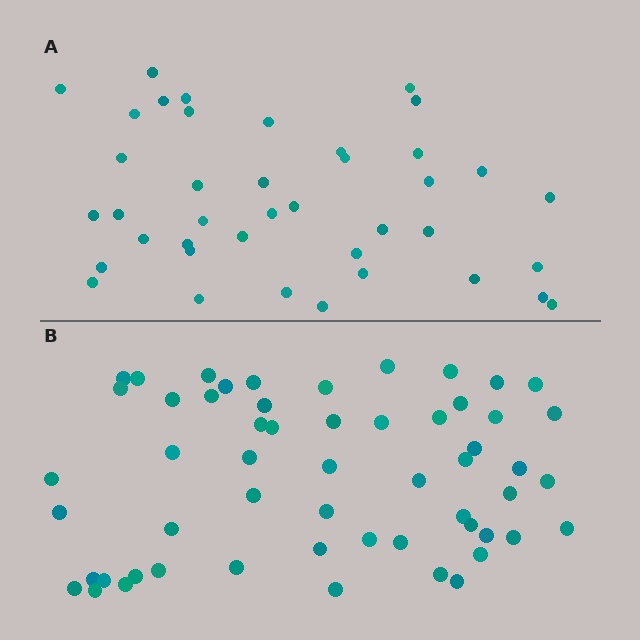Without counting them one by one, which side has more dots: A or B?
Region B (the bottom region) has more dots.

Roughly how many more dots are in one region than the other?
Region B has approximately 15 more dots than region A.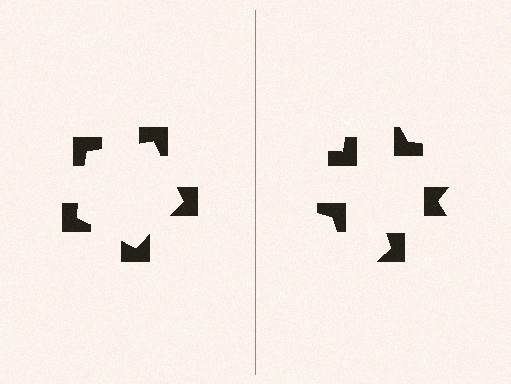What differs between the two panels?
The notched squares are positioned identically on both sides; only the wedge orientations differ. On the left they align to a pentagon; on the right they are misaligned.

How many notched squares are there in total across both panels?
10 — 5 on each side.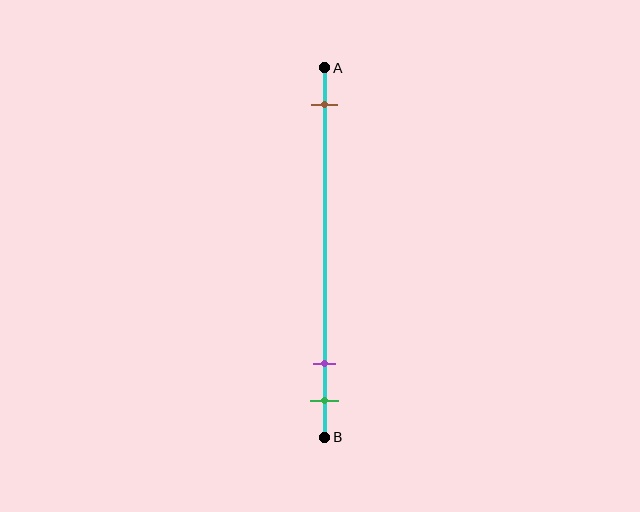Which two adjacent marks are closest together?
The purple and green marks are the closest adjacent pair.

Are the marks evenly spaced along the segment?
No, the marks are not evenly spaced.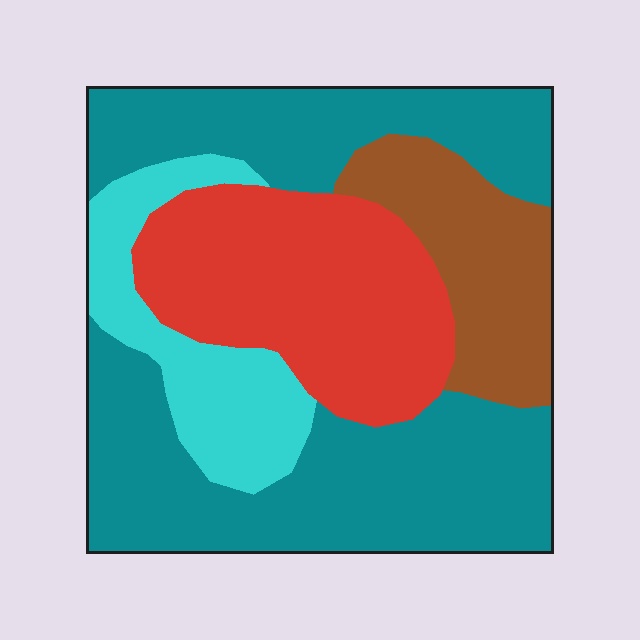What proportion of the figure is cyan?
Cyan covers 14% of the figure.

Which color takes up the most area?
Teal, at roughly 45%.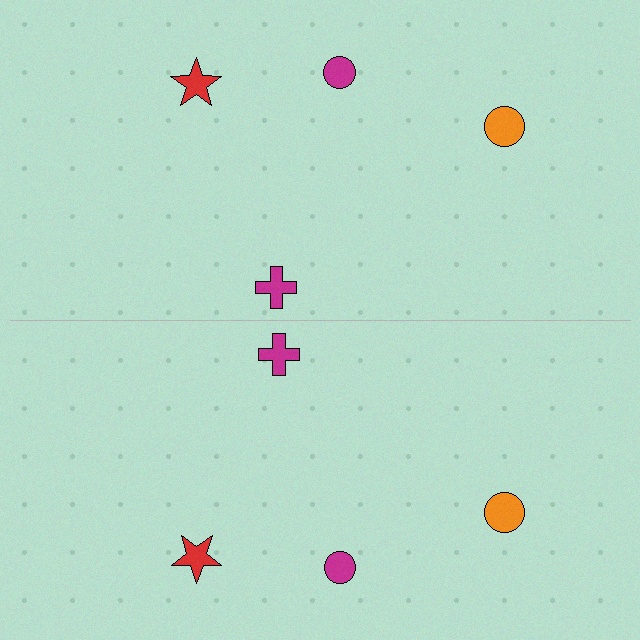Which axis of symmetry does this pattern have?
The pattern has a horizontal axis of symmetry running through the center of the image.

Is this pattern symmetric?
Yes, this pattern has bilateral (reflection) symmetry.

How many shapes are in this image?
There are 8 shapes in this image.